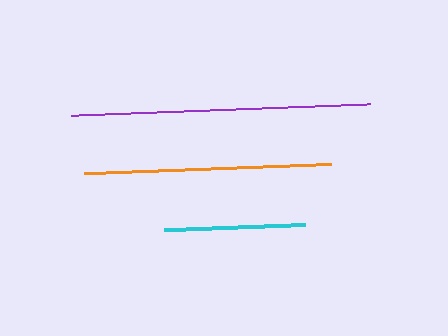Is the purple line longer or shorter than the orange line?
The purple line is longer than the orange line.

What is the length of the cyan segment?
The cyan segment is approximately 141 pixels long.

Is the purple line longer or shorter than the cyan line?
The purple line is longer than the cyan line.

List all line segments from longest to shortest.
From longest to shortest: purple, orange, cyan.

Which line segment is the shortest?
The cyan line is the shortest at approximately 141 pixels.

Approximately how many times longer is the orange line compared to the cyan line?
The orange line is approximately 1.7 times the length of the cyan line.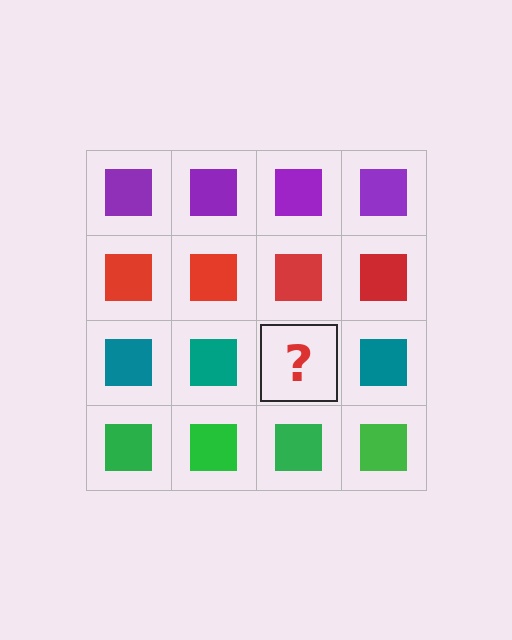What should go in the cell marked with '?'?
The missing cell should contain a teal square.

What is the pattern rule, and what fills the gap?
The rule is that each row has a consistent color. The gap should be filled with a teal square.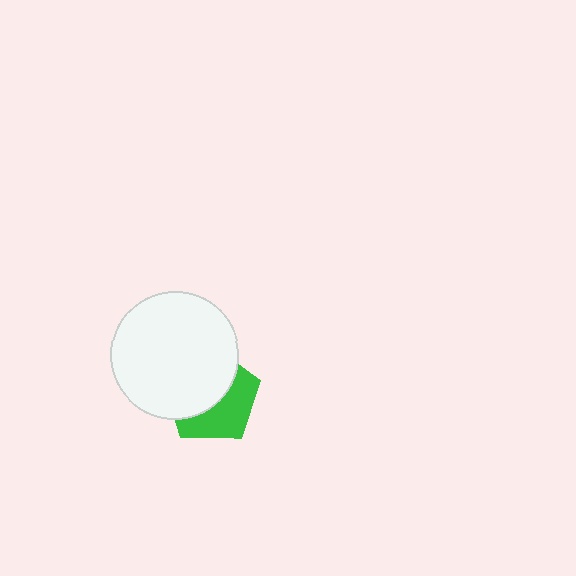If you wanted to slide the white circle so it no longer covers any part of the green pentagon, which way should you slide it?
Slide it toward the upper-left — that is the most direct way to separate the two shapes.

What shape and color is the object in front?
The object in front is a white circle.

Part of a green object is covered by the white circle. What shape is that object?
It is a pentagon.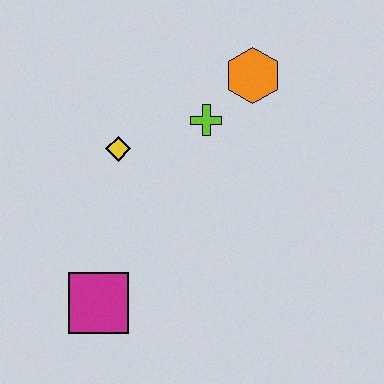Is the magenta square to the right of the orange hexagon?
No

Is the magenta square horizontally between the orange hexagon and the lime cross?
No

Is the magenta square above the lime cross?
No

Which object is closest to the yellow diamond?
The lime cross is closest to the yellow diamond.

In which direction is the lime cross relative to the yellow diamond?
The lime cross is to the right of the yellow diamond.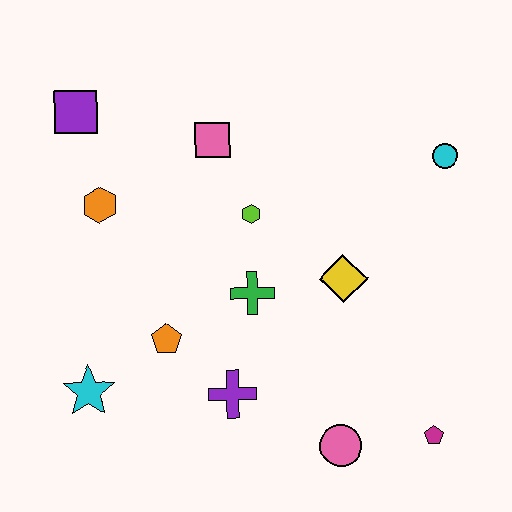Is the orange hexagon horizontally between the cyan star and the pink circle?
Yes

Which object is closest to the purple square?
The orange hexagon is closest to the purple square.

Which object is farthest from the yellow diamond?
The purple square is farthest from the yellow diamond.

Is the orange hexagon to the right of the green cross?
No